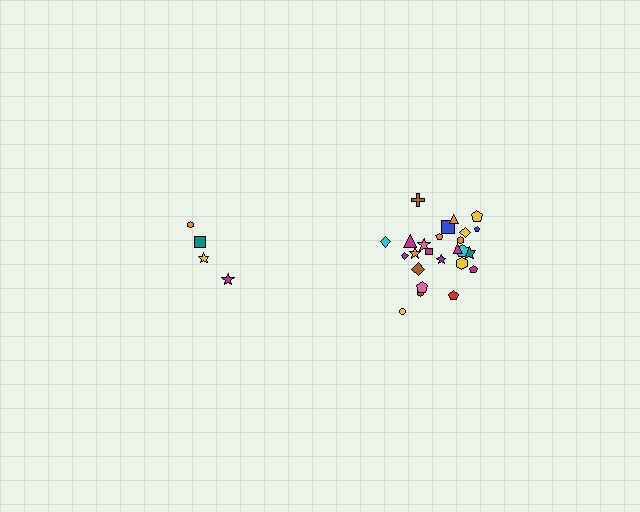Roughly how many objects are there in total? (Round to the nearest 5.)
Roughly 30 objects in total.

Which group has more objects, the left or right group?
The right group.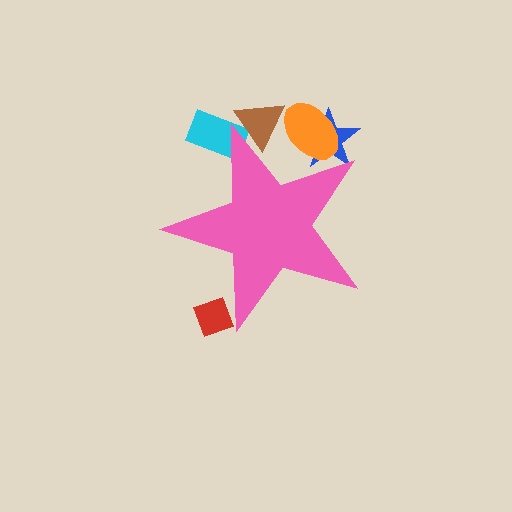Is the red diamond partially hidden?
Yes, the red diamond is partially hidden behind the pink star.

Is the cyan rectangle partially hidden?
Yes, the cyan rectangle is partially hidden behind the pink star.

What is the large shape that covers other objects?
A pink star.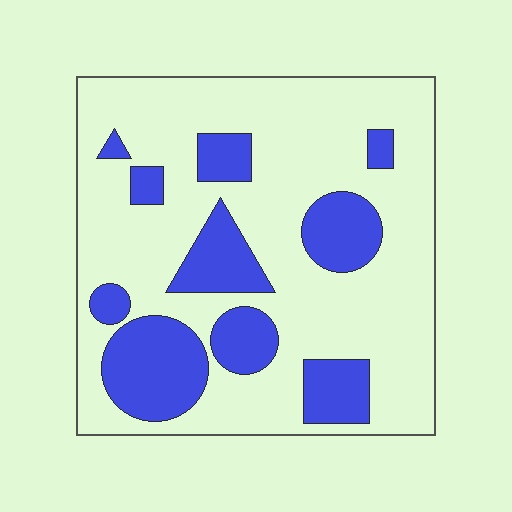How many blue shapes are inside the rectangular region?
10.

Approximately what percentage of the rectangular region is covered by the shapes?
Approximately 25%.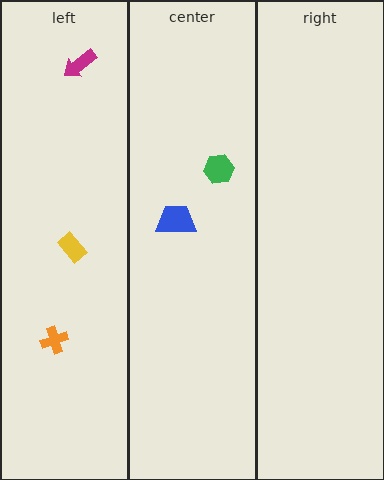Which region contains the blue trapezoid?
The center region.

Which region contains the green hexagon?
The center region.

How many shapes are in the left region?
3.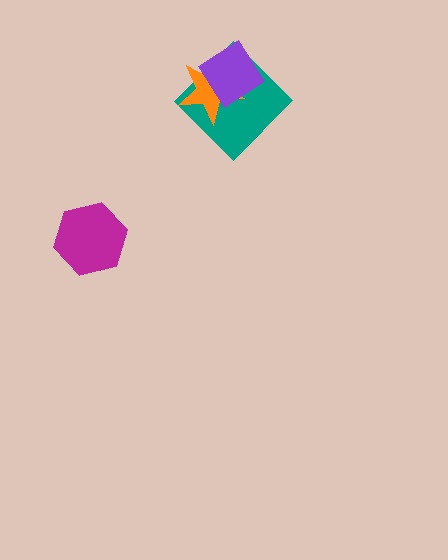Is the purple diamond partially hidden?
No, no other shape covers it.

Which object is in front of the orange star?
The purple diamond is in front of the orange star.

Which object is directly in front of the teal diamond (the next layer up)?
The orange star is directly in front of the teal diamond.